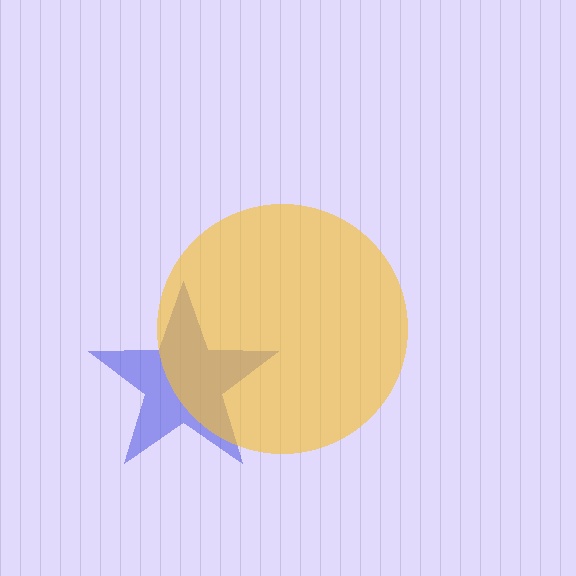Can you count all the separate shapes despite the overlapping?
Yes, there are 2 separate shapes.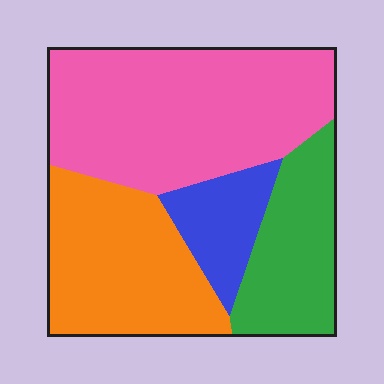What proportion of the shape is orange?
Orange takes up about one quarter (1/4) of the shape.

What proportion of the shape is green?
Green covers roughly 20% of the shape.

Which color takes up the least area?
Blue, at roughly 10%.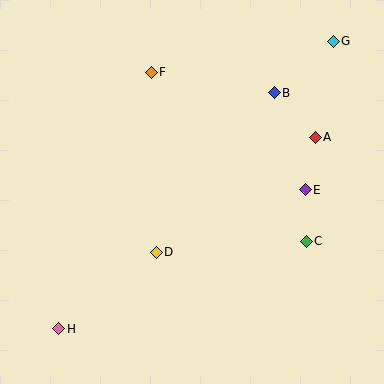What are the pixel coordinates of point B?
Point B is at (274, 93).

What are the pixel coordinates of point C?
Point C is at (306, 241).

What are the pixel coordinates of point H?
Point H is at (59, 329).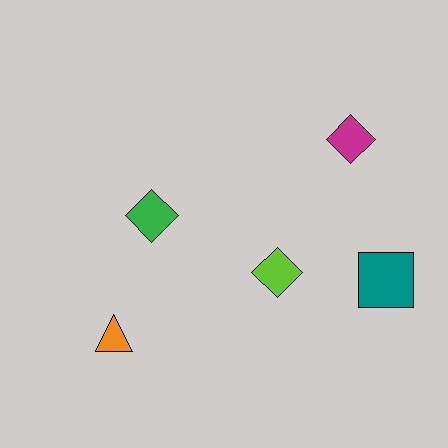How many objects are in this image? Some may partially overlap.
There are 5 objects.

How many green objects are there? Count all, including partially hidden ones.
There is 1 green object.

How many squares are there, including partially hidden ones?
There is 1 square.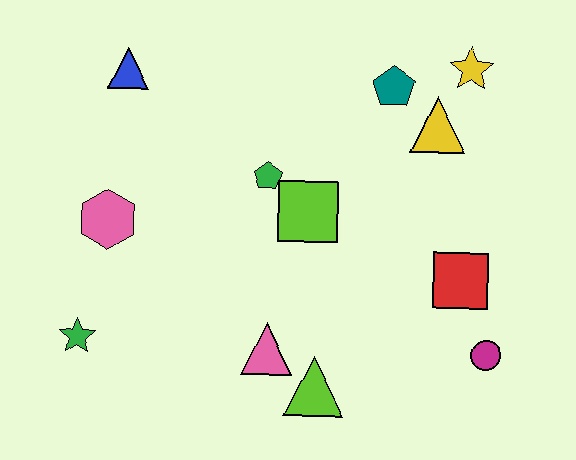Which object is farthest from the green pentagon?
The magenta circle is farthest from the green pentagon.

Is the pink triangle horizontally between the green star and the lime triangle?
Yes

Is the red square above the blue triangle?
No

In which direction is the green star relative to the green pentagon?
The green star is to the left of the green pentagon.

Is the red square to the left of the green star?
No